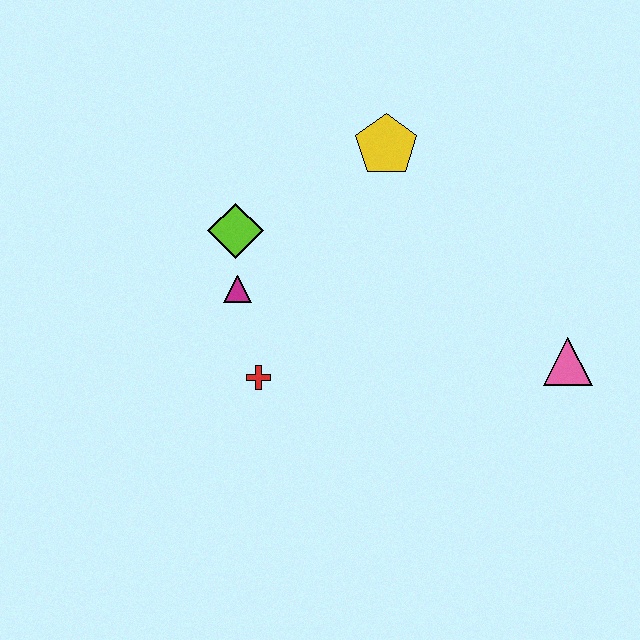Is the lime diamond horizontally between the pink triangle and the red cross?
No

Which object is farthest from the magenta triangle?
The pink triangle is farthest from the magenta triangle.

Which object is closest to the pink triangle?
The yellow pentagon is closest to the pink triangle.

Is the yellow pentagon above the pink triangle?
Yes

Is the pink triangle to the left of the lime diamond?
No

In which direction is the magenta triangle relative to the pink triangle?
The magenta triangle is to the left of the pink triangle.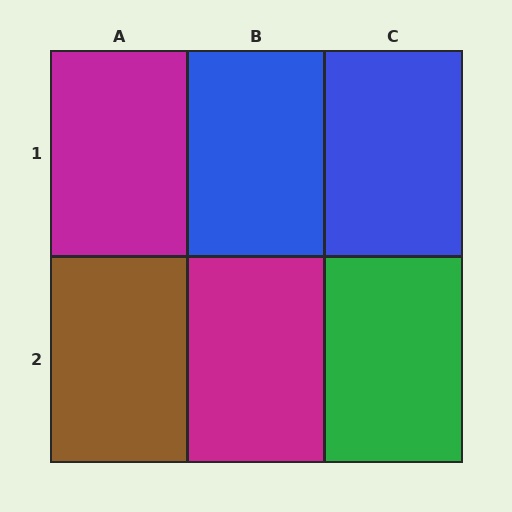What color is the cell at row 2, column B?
Magenta.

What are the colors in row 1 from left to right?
Magenta, blue, blue.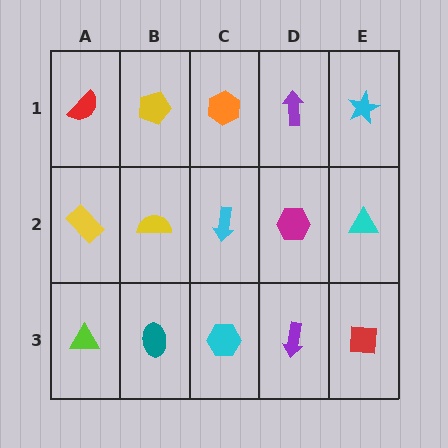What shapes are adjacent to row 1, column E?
A cyan triangle (row 2, column E), a purple arrow (row 1, column D).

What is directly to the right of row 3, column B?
A cyan hexagon.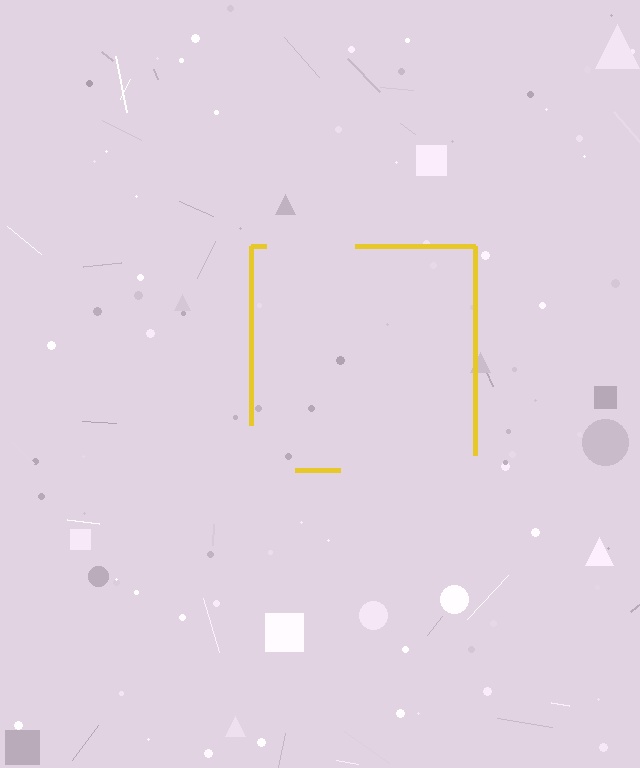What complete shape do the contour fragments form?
The contour fragments form a square.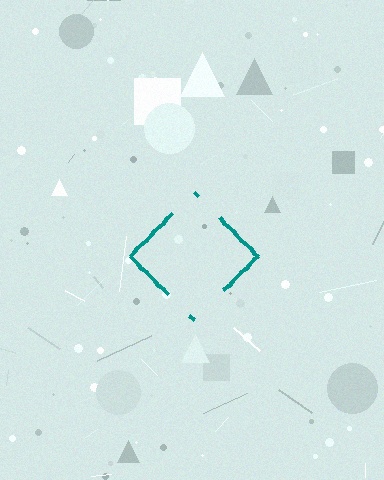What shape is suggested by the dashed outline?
The dashed outline suggests a diamond.